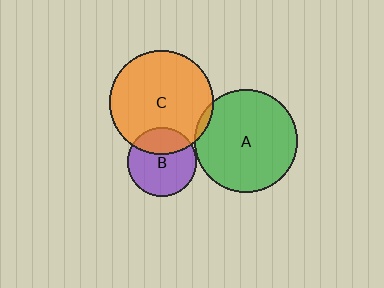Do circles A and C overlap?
Yes.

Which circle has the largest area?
Circle C (orange).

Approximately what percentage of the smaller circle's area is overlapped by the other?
Approximately 5%.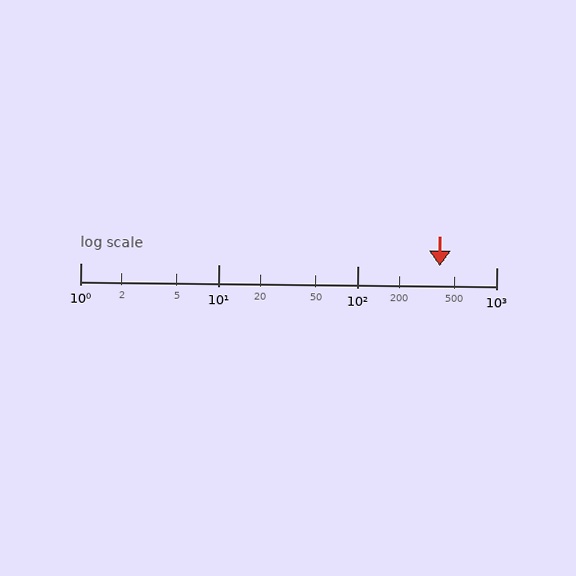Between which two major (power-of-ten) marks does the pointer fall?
The pointer is between 100 and 1000.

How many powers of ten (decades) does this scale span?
The scale spans 3 decades, from 1 to 1000.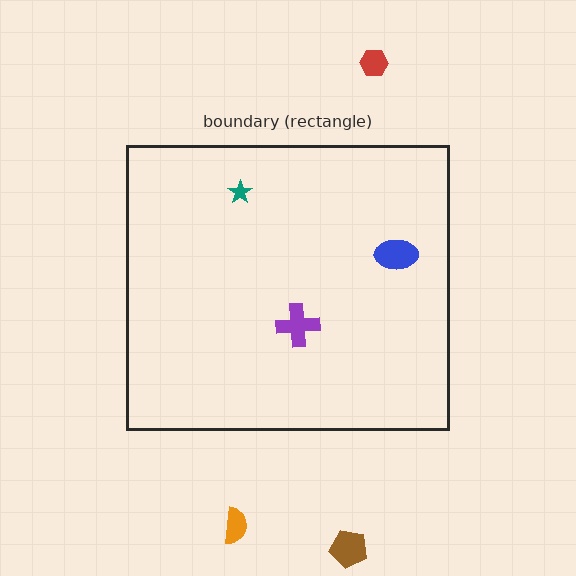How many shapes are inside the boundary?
3 inside, 3 outside.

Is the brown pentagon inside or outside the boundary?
Outside.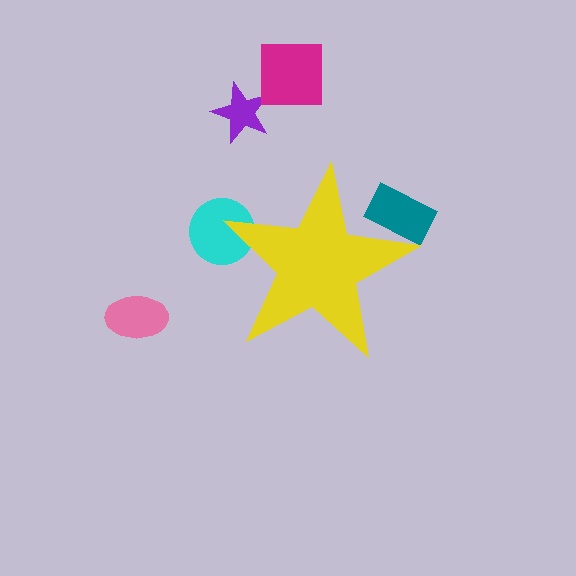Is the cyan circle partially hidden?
Yes, the cyan circle is partially hidden behind the yellow star.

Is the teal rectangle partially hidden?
Yes, the teal rectangle is partially hidden behind the yellow star.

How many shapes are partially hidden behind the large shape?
2 shapes are partially hidden.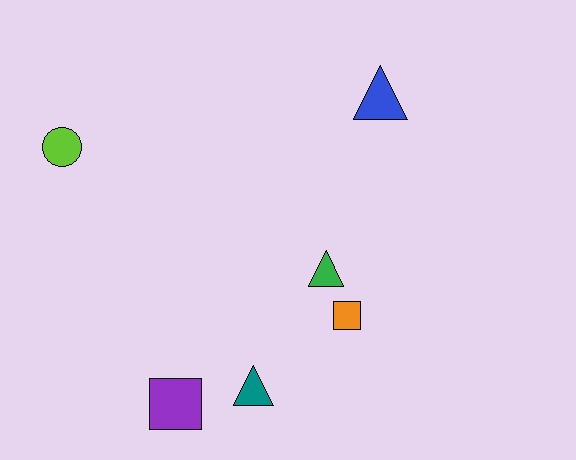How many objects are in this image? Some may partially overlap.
There are 6 objects.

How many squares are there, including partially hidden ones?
There are 2 squares.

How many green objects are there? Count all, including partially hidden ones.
There is 1 green object.